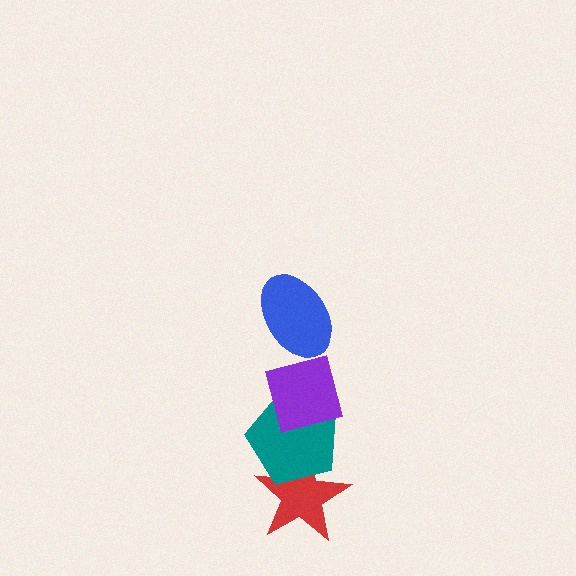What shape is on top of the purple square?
The blue ellipse is on top of the purple square.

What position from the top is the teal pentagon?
The teal pentagon is 3rd from the top.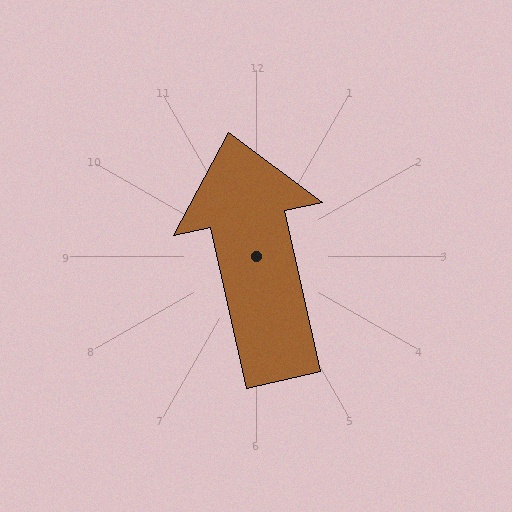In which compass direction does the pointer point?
North.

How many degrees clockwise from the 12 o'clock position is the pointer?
Approximately 347 degrees.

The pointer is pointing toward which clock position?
Roughly 12 o'clock.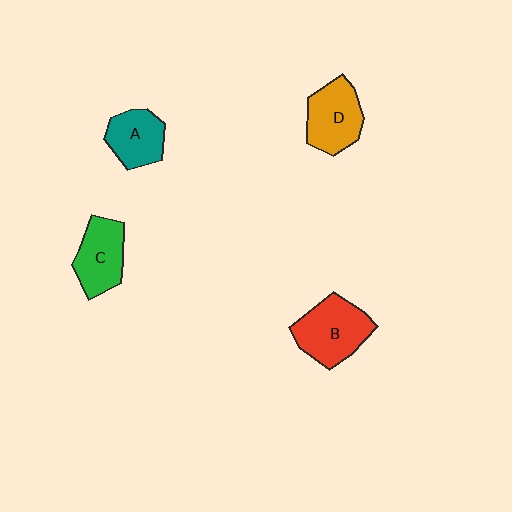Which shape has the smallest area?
Shape A (teal).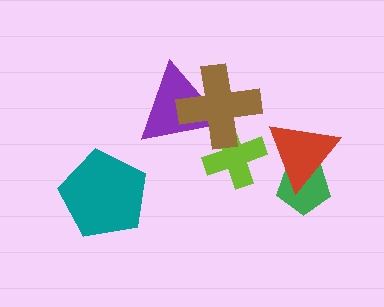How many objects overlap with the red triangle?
1 object overlaps with the red triangle.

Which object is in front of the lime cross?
The brown cross is in front of the lime cross.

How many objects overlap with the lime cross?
1 object overlaps with the lime cross.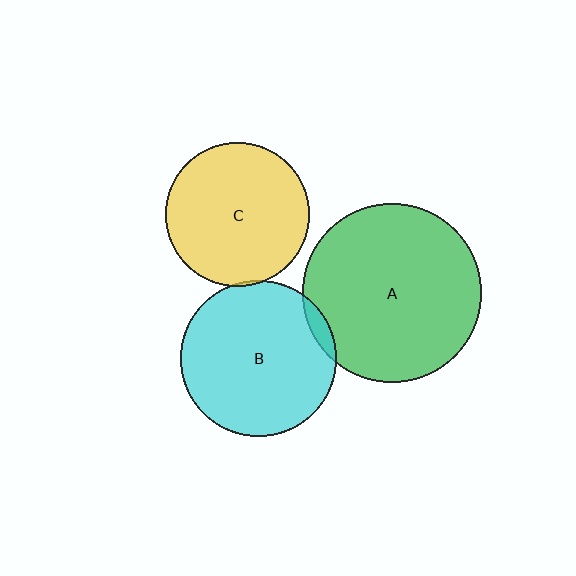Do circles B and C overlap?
Yes.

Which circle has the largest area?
Circle A (green).